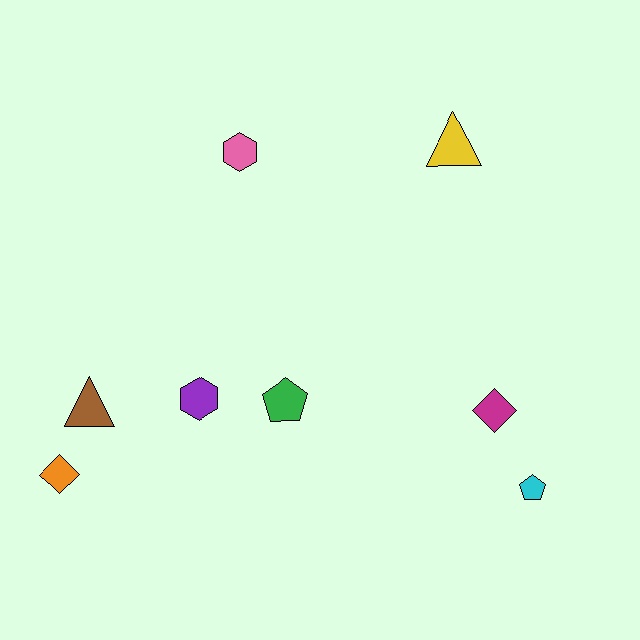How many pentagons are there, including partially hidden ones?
There are 2 pentagons.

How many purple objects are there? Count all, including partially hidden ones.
There is 1 purple object.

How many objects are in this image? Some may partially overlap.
There are 8 objects.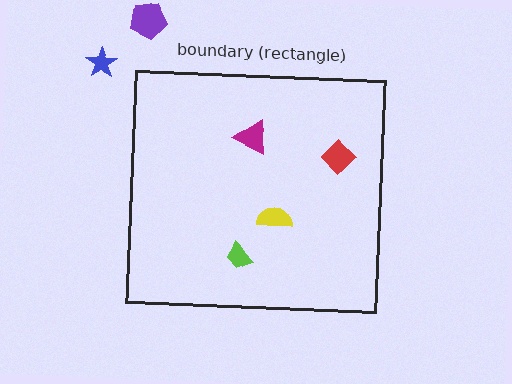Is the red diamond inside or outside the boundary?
Inside.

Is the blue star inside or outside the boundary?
Outside.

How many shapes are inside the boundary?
4 inside, 2 outside.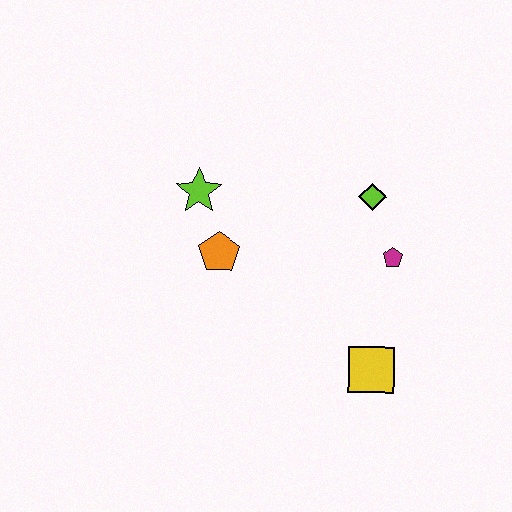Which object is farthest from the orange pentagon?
The yellow square is farthest from the orange pentagon.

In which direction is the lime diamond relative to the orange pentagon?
The lime diamond is to the right of the orange pentagon.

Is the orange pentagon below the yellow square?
No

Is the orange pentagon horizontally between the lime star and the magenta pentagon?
Yes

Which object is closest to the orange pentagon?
The lime star is closest to the orange pentagon.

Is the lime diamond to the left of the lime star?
No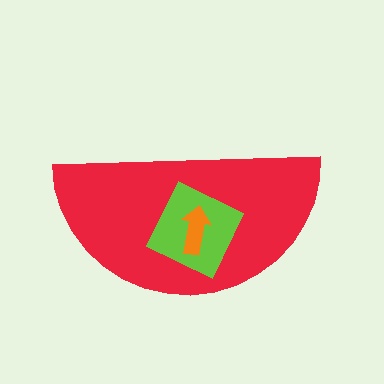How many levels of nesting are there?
3.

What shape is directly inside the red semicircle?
The lime square.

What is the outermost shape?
The red semicircle.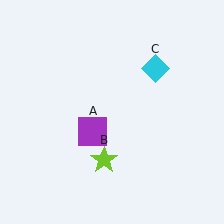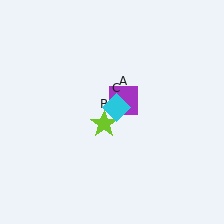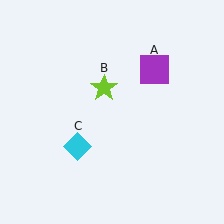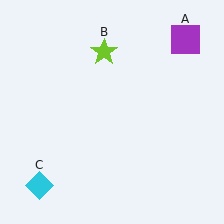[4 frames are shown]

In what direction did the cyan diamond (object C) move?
The cyan diamond (object C) moved down and to the left.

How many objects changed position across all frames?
3 objects changed position: purple square (object A), lime star (object B), cyan diamond (object C).